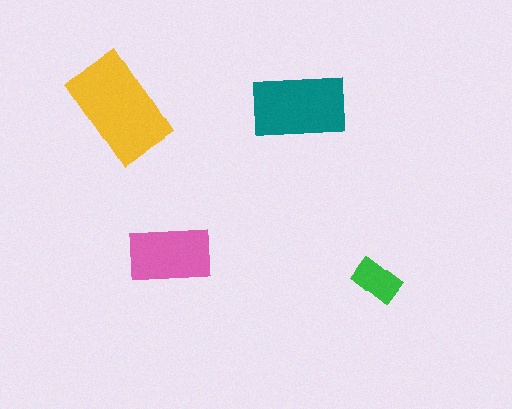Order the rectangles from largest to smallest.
the yellow one, the teal one, the pink one, the green one.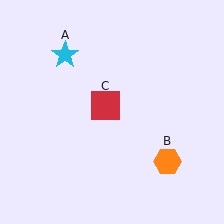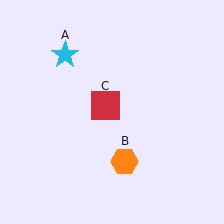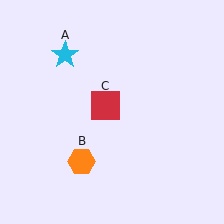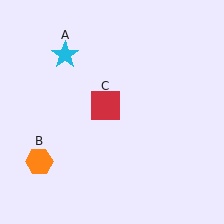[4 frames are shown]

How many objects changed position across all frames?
1 object changed position: orange hexagon (object B).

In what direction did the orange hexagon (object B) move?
The orange hexagon (object B) moved left.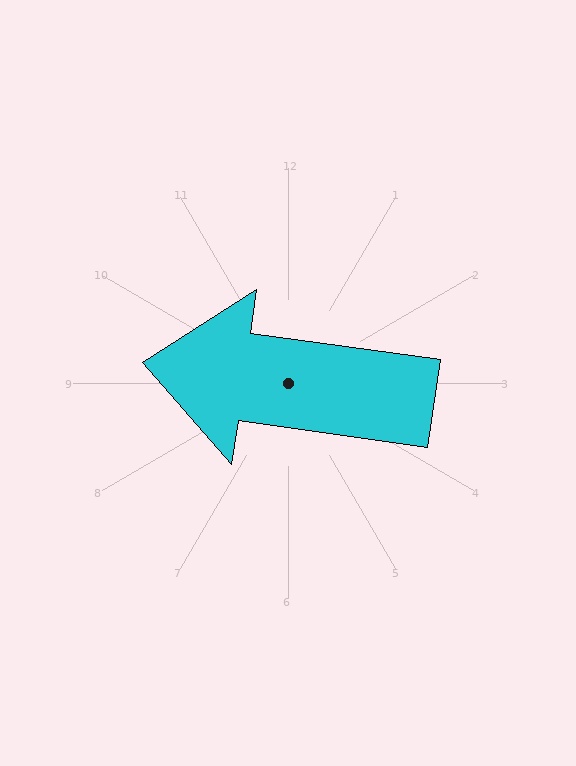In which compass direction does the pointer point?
West.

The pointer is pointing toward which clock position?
Roughly 9 o'clock.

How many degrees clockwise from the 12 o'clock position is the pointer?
Approximately 278 degrees.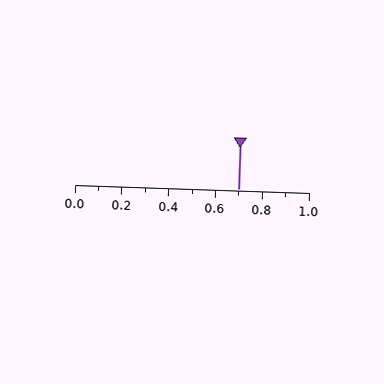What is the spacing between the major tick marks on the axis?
The major ticks are spaced 0.2 apart.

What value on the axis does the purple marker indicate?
The marker indicates approximately 0.7.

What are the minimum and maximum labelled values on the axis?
The axis runs from 0.0 to 1.0.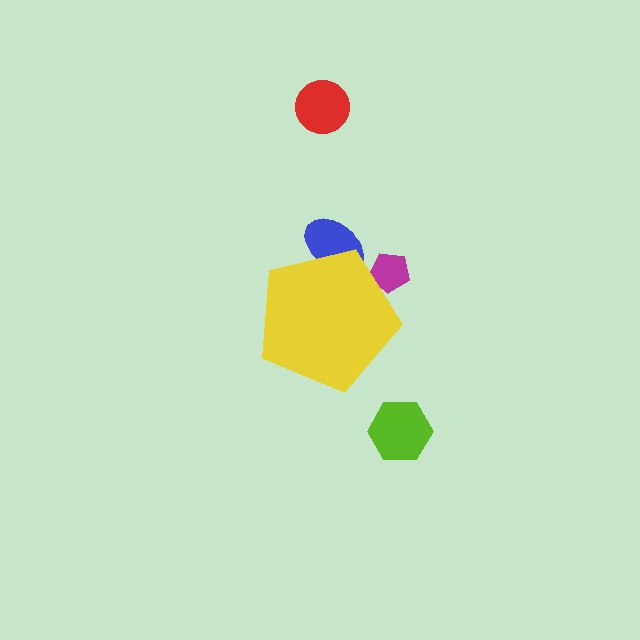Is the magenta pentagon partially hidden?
Yes, the magenta pentagon is partially hidden behind the yellow pentagon.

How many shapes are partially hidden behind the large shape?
2 shapes are partially hidden.